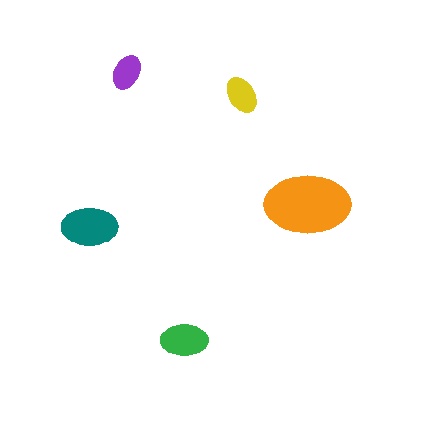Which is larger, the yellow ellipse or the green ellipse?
The green one.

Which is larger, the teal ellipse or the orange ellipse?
The orange one.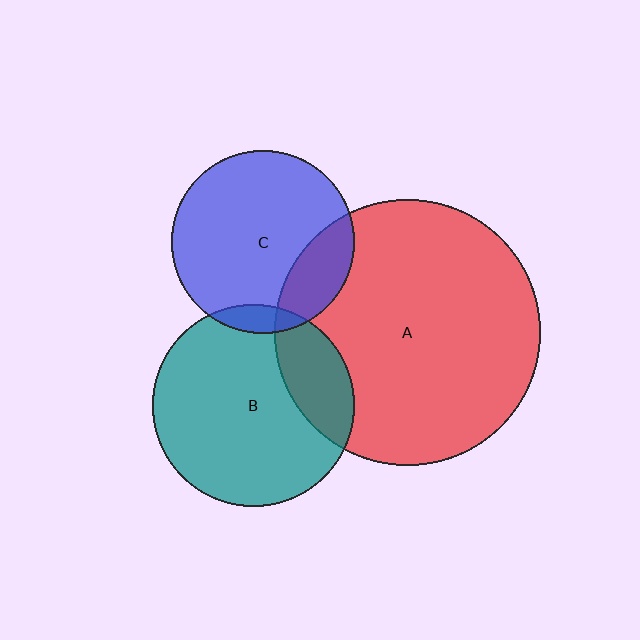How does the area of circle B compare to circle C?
Approximately 1.2 times.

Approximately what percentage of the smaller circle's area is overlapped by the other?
Approximately 20%.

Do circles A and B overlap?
Yes.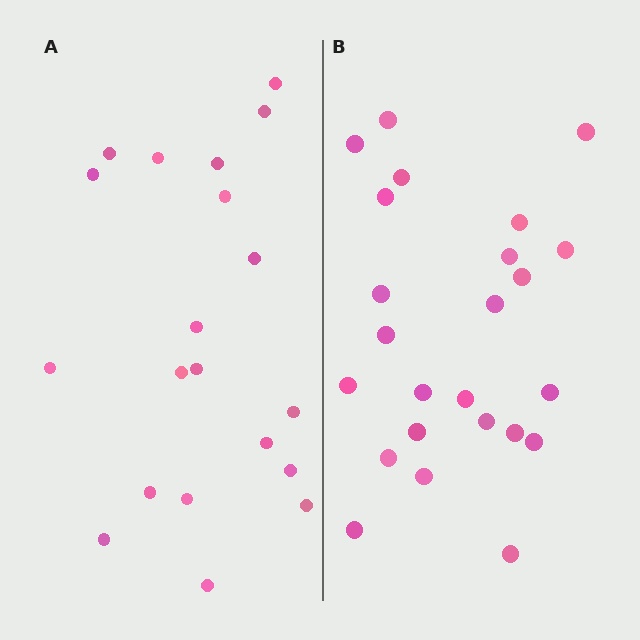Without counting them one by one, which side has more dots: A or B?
Region B (the right region) has more dots.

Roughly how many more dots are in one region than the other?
Region B has about 4 more dots than region A.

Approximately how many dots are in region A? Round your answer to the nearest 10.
About 20 dots.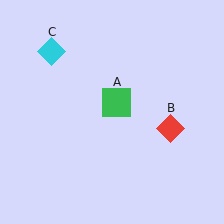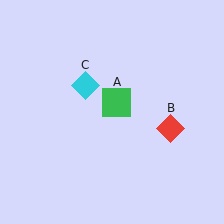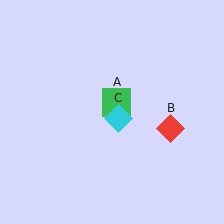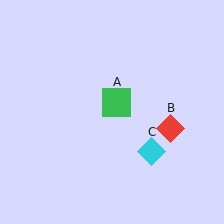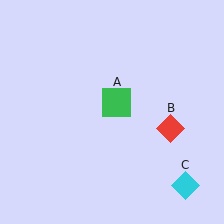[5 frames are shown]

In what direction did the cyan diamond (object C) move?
The cyan diamond (object C) moved down and to the right.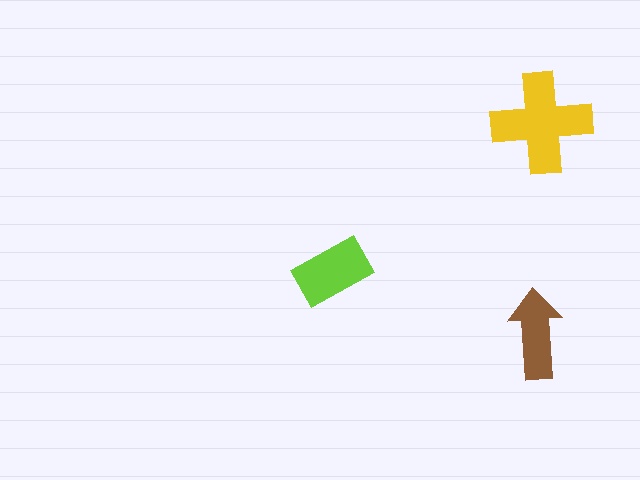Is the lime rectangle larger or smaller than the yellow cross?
Smaller.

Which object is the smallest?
The brown arrow.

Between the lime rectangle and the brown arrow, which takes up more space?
The lime rectangle.